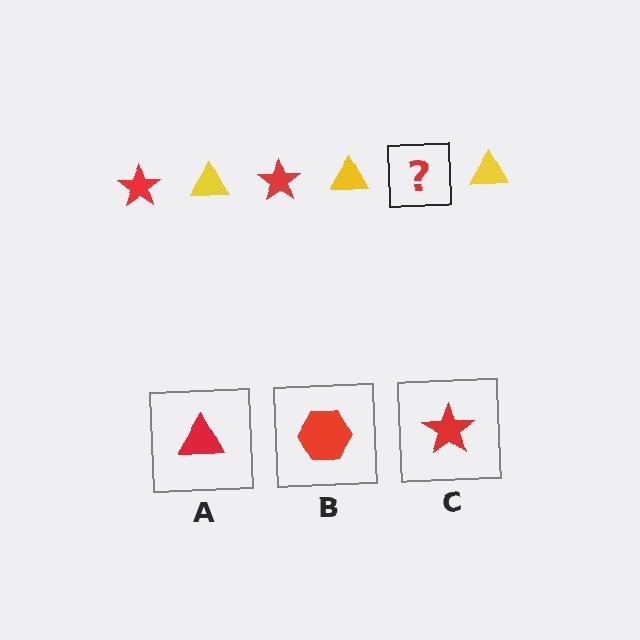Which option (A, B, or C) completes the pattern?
C.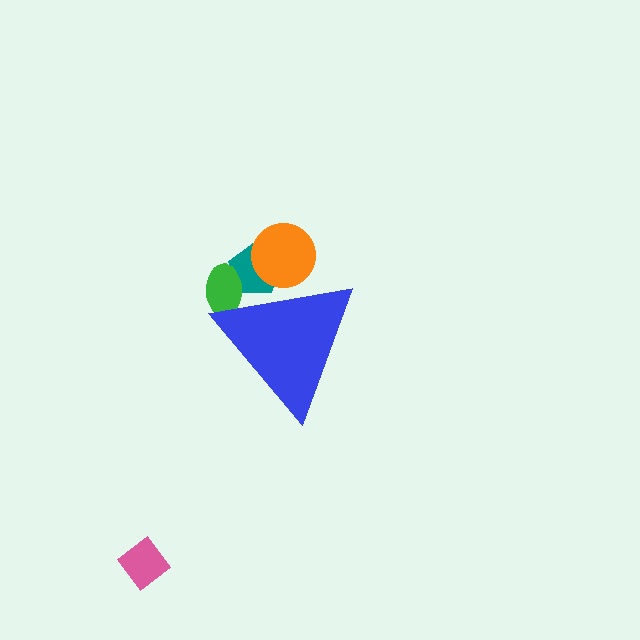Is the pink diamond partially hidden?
No, the pink diamond is fully visible.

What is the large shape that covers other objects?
A blue triangle.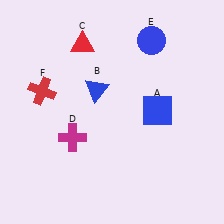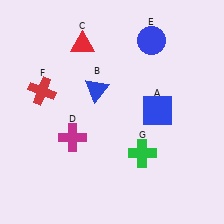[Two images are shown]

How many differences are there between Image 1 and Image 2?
There is 1 difference between the two images.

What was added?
A green cross (G) was added in Image 2.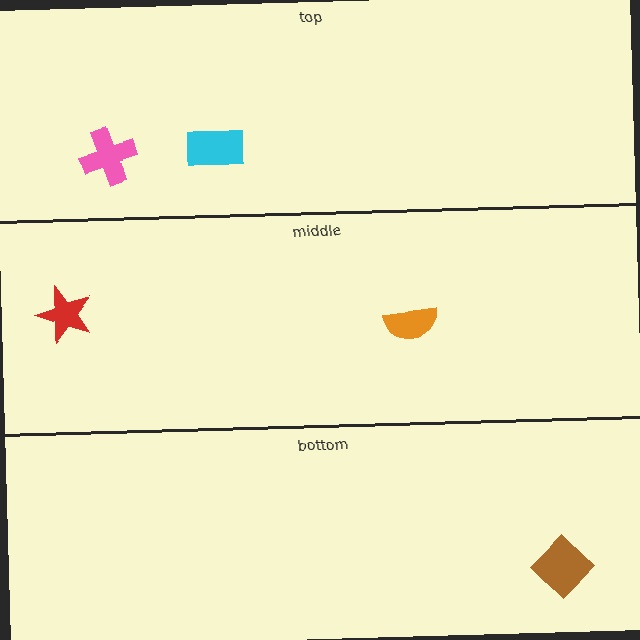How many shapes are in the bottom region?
1.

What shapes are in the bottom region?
The brown diamond.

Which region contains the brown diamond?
The bottom region.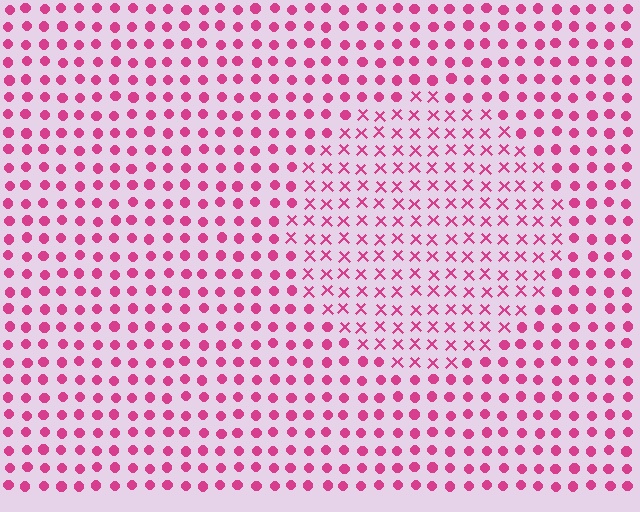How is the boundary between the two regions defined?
The boundary is defined by a change in element shape: X marks inside vs. circles outside. All elements share the same color and spacing.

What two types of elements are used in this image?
The image uses X marks inside the circle region and circles outside it.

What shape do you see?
I see a circle.